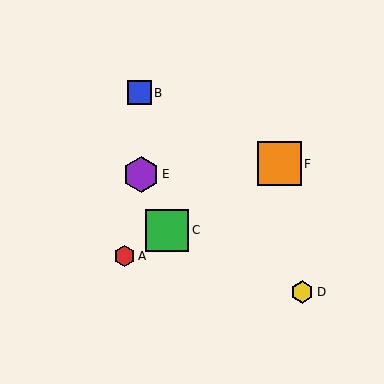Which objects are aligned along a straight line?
Objects A, C, F are aligned along a straight line.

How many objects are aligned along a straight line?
3 objects (A, C, F) are aligned along a straight line.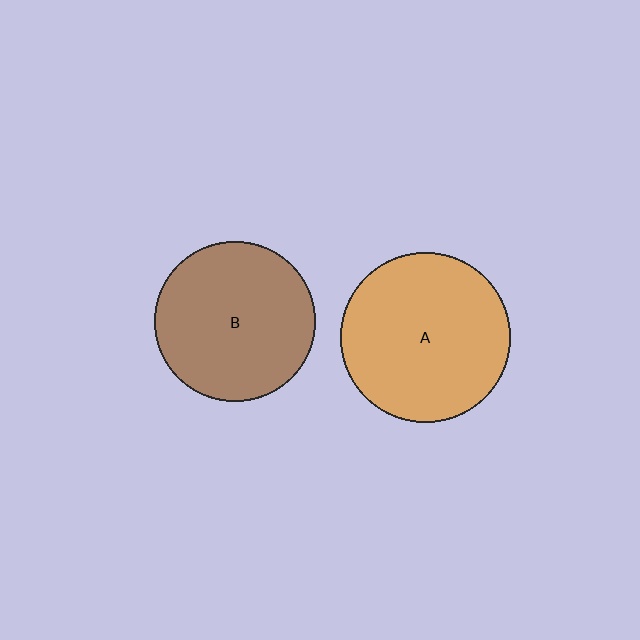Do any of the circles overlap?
No, none of the circles overlap.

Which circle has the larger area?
Circle A (orange).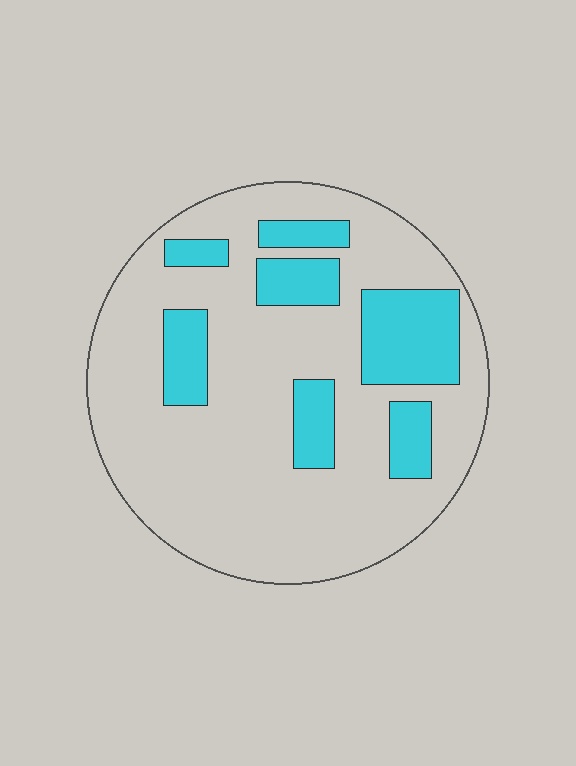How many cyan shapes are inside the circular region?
7.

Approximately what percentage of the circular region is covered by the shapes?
Approximately 25%.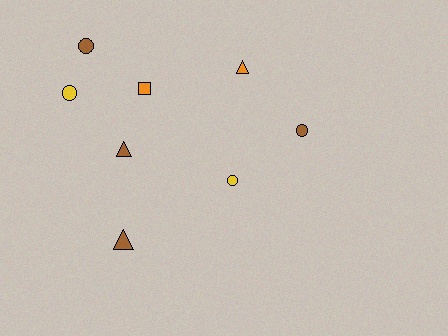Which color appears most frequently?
Brown, with 4 objects.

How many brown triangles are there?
There are 2 brown triangles.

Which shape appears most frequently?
Circle, with 4 objects.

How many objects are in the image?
There are 8 objects.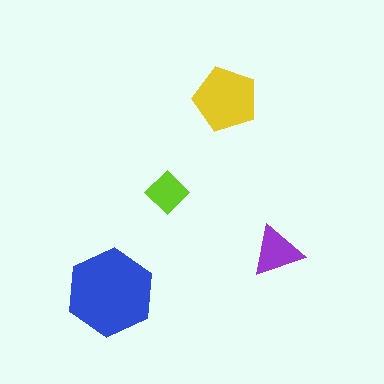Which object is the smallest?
The lime diamond.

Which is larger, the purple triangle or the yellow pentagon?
The yellow pentagon.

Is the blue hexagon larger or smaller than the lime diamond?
Larger.